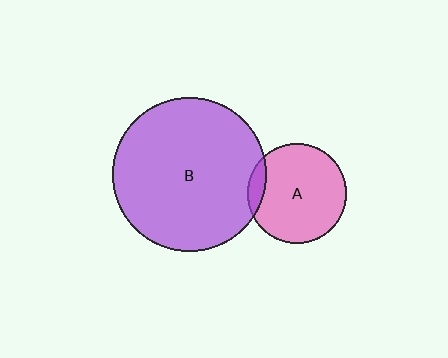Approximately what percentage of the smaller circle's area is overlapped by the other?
Approximately 10%.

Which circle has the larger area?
Circle B (purple).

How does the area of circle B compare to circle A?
Approximately 2.4 times.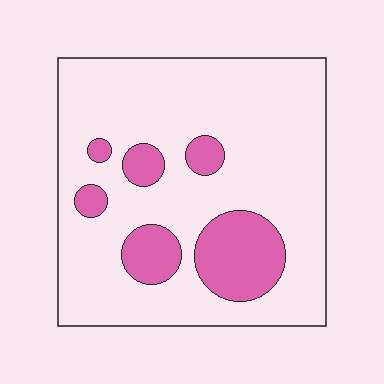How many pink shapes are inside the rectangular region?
6.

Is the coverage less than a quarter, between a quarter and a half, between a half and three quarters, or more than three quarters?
Less than a quarter.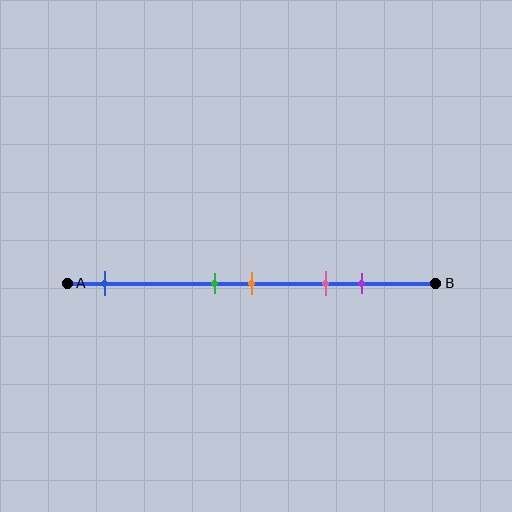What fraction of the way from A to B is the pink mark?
The pink mark is approximately 70% (0.7) of the way from A to B.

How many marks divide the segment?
There are 5 marks dividing the segment.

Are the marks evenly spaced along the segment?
No, the marks are not evenly spaced.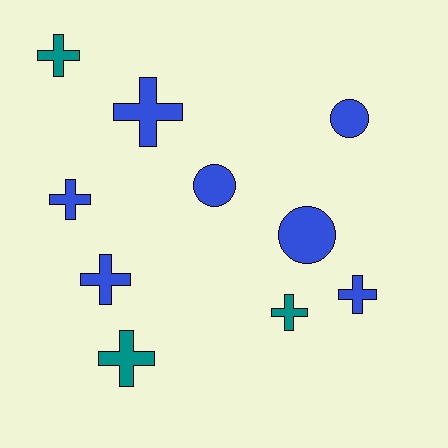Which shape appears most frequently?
Cross, with 7 objects.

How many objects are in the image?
There are 10 objects.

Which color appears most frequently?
Blue, with 7 objects.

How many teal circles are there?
There are no teal circles.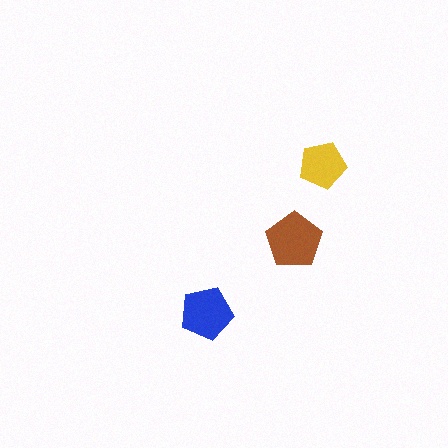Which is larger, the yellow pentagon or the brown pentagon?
The brown one.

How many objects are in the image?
There are 3 objects in the image.